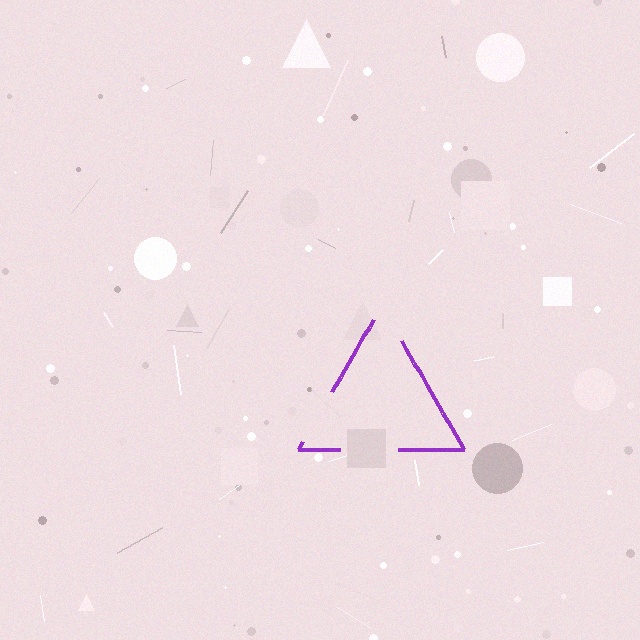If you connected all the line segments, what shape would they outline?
They would outline a triangle.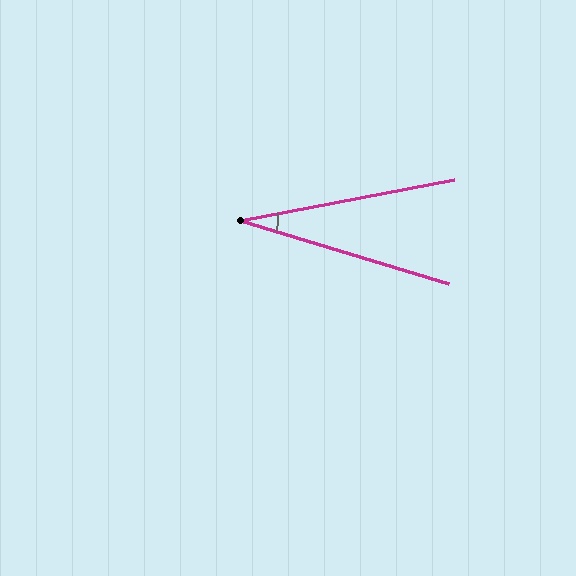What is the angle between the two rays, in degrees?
Approximately 28 degrees.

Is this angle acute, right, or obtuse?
It is acute.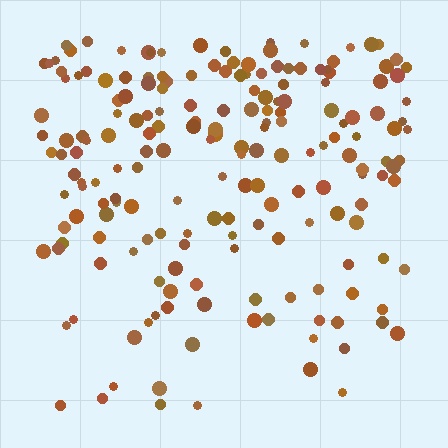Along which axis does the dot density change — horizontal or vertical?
Vertical.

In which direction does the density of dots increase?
From bottom to top, with the top side densest.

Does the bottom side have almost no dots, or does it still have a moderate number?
Still a moderate number, just noticeably fewer than the top.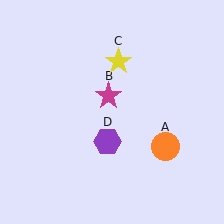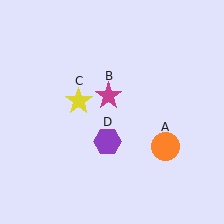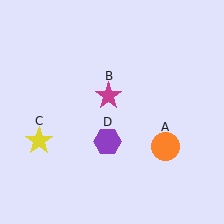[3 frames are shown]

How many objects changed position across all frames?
1 object changed position: yellow star (object C).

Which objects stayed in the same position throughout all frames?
Orange circle (object A) and magenta star (object B) and purple hexagon (object D) remained stationary.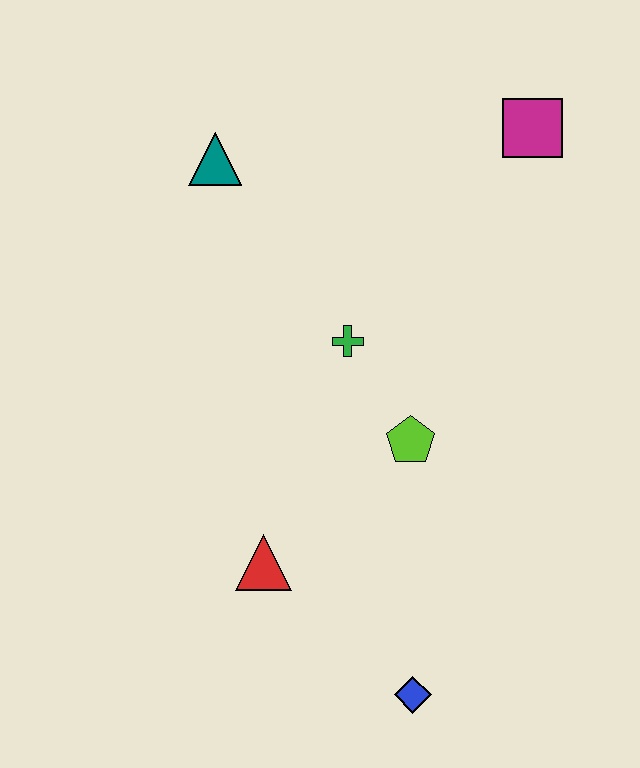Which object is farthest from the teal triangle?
The blue diamond is farthest from the teal triangle.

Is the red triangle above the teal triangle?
No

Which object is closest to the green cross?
The lime pentagon is closest to the green cross.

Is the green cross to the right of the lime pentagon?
No